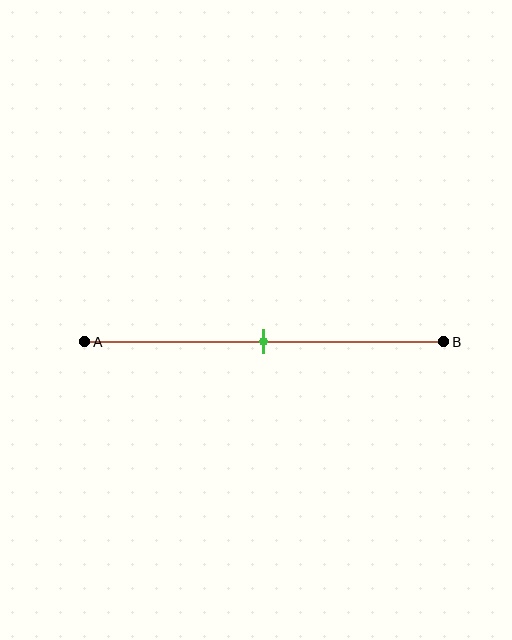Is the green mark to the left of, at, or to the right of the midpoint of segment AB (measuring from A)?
The green mark is approximately at the midpoint of segment AB.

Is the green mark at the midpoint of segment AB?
Yes, the mark is approximately at the midpoint.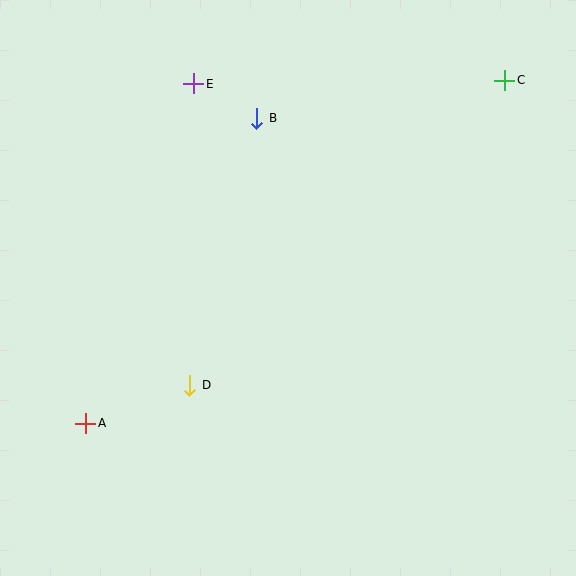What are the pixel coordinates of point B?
Point B is at (257, 118).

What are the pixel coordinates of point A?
Point A is at (86, 423).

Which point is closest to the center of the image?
Point D at (190, 385) is closest to the center.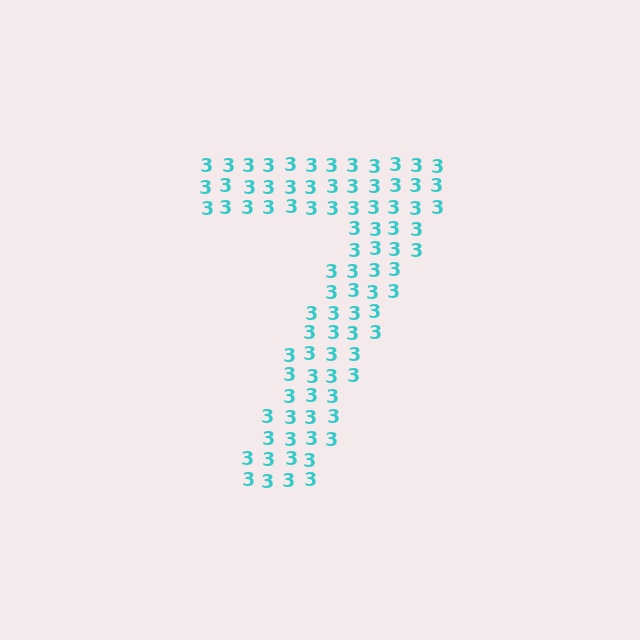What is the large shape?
The large shape is the digit 7.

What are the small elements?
The small elements are digit 3's.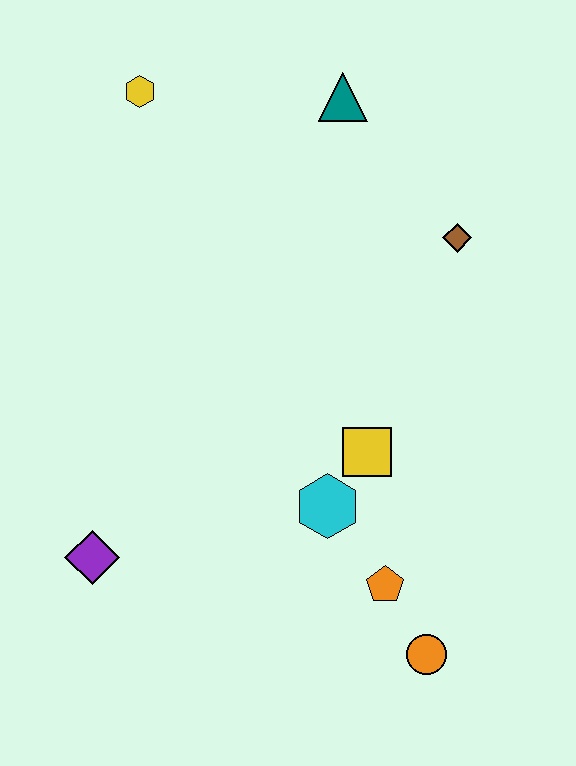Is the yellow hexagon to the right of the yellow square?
No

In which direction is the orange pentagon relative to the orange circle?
The orange pentagon is above the orange circle.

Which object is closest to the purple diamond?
The cyan hexagon is closest to the purple diamond.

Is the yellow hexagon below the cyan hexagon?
No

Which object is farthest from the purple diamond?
The teal triangle is farthest from the purple diamond.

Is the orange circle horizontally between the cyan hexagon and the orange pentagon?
No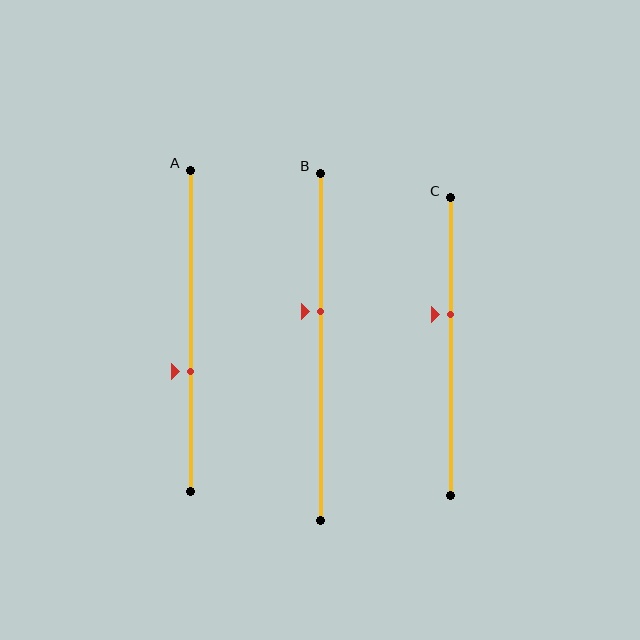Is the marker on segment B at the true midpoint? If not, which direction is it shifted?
No, the marker on segment B is shifted upward by about 10% of the segment length.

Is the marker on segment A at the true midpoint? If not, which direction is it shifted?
No, the marker on segment A is shifted downward by about 13% of the segment length.